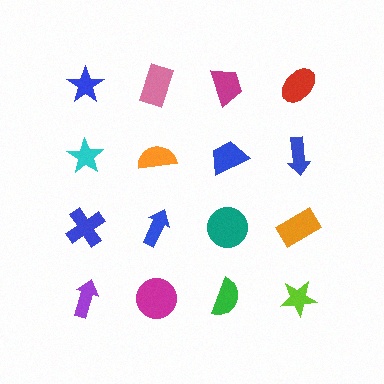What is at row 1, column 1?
A blue star.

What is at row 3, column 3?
A teal circle.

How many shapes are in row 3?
4 shapes.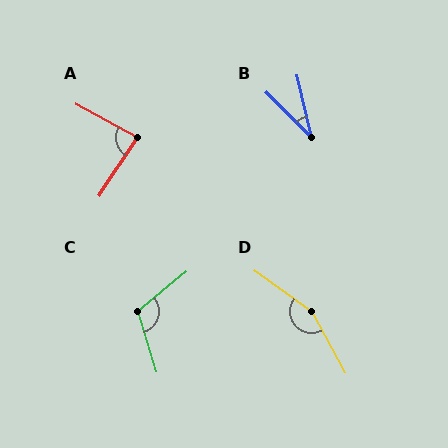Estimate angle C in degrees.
Approximately 113 degrees.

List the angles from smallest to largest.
B (32°), A (85°), C (113°), D (154°).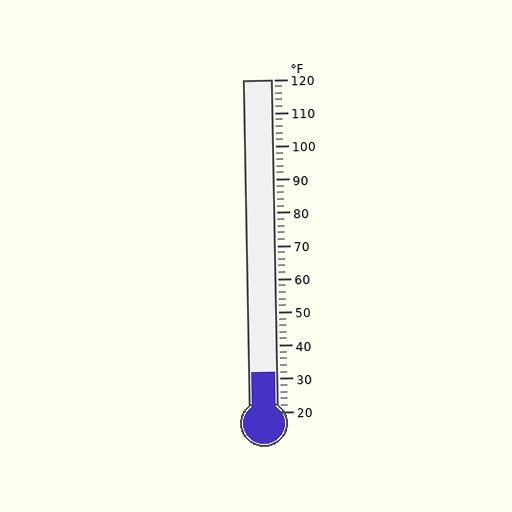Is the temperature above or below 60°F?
The temperature is below 60°F.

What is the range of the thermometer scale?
The thermometer scale ranges from 20°F to 120°F.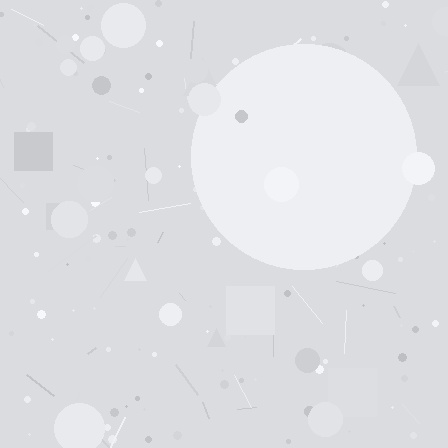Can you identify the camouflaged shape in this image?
The camouflaged shape is a circle.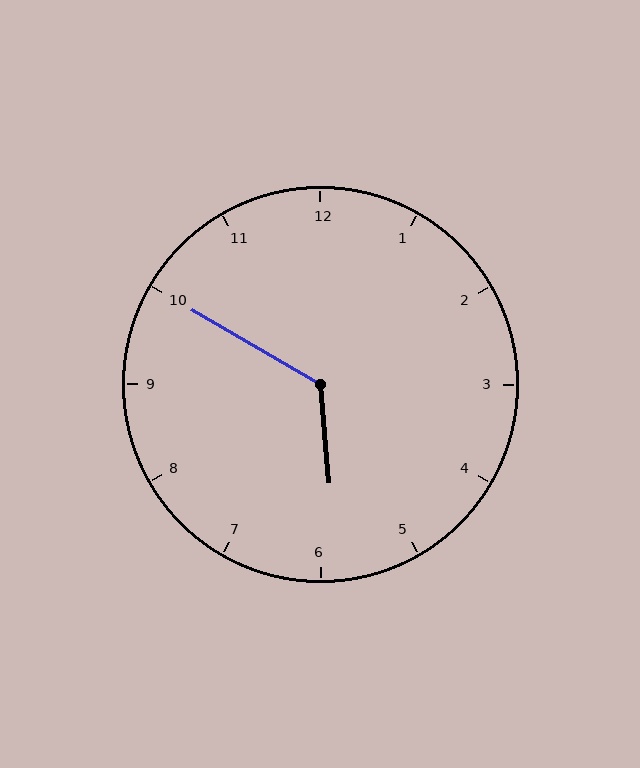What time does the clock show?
5:50.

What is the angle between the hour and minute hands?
Approximately 125 degrees.